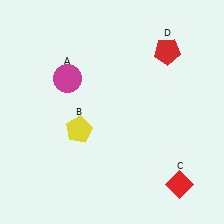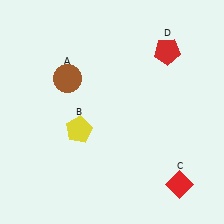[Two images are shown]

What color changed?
The circle (A) changed from magenta in Image 1 to brown in Image 2.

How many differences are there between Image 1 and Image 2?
There is 1 difference between the two images.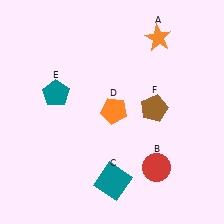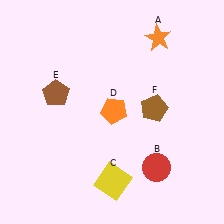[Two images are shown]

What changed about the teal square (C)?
In Image 1, C is teal. In Image 2, it changed to yellow.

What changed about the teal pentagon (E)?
In Image 1, E is teal. In Image 2, it changed to brown.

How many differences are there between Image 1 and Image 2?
There are 2 differences between the two images.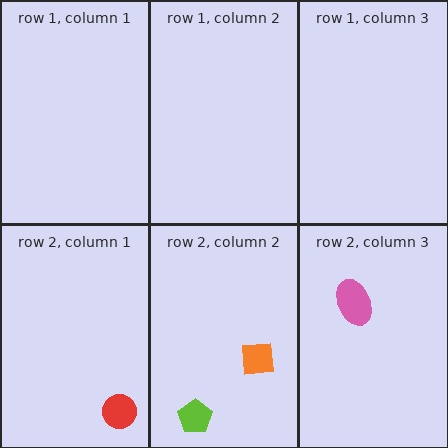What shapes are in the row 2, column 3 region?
The pink ellipse.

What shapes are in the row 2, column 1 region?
The red circle.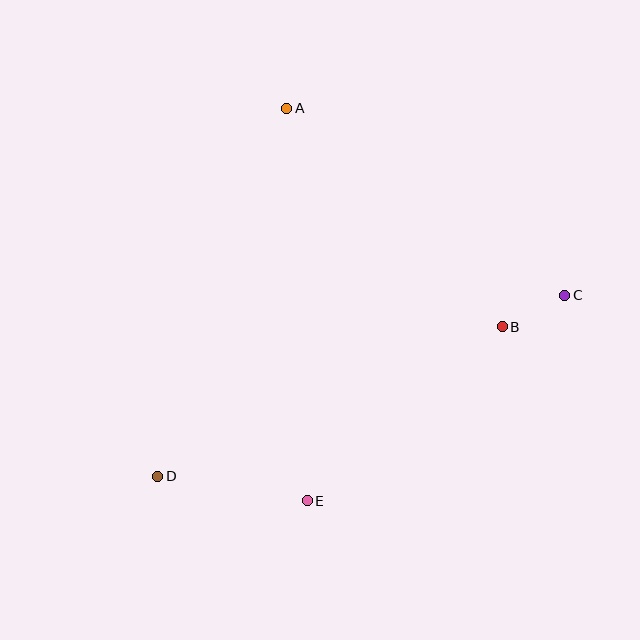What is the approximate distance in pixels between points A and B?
The distance between A and B is approximately 307 pixels.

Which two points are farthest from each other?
Points C and D are farthest from each other.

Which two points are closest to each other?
Points B and C are closest to each other.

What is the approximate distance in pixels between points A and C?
The distance between A and C is approximately 335 pixels.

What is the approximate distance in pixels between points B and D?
The distance between B and D is approximately 375 pixels.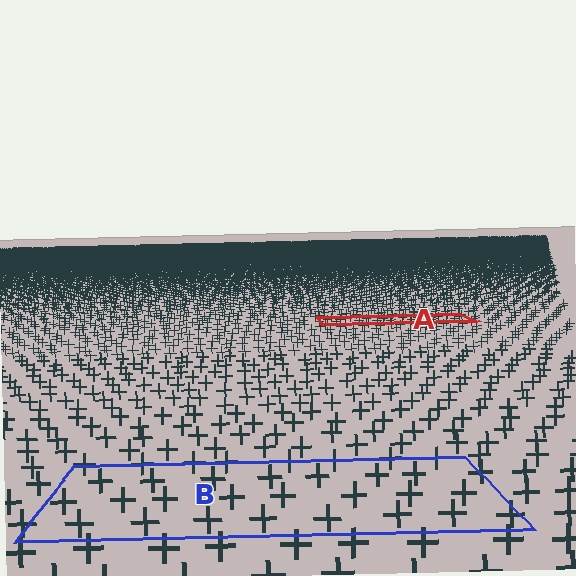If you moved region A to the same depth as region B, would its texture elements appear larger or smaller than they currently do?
They would appear larger. At a closer depth, the same texture elements are projected at a bigger on-screen size.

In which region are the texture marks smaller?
The texture marks are smaller in region A, because it is farther away.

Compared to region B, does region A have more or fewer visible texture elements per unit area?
Region A has more texture elements per unit area — they are packed more densely because it is farther away.